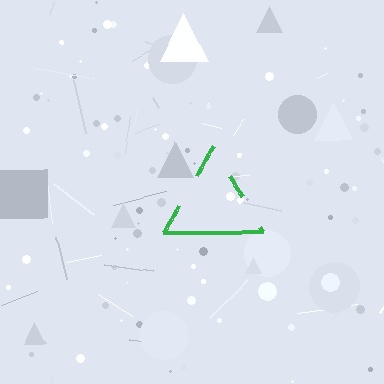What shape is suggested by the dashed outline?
The dashed outline suggests a triangle.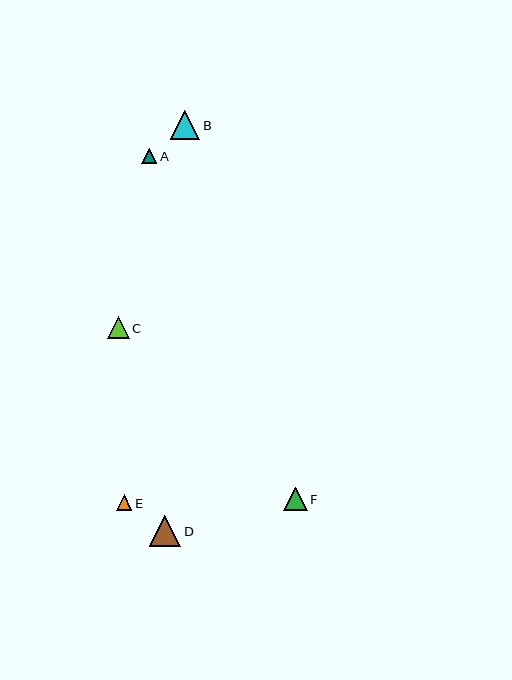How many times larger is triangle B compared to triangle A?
Triangle B is approximately 1.9 times the size of triangle A.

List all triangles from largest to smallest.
From largest to smallest: D, B, F, C, A, E.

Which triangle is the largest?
Triangle D is the largest with a size of approximately 31 pixels.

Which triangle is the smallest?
Triangle E is the smallest with a size of approximately 16 pixels.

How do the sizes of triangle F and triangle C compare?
Triangle F and triangle C are approximately the same size.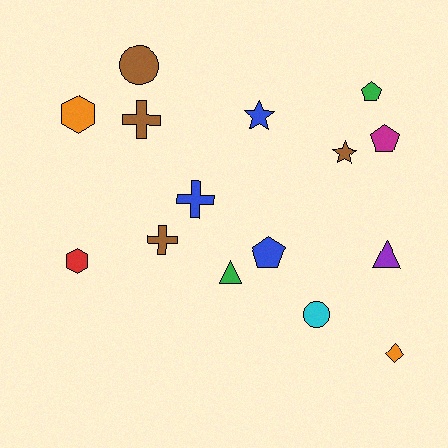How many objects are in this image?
There are 15 objects.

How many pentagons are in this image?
There are 3 pentagons.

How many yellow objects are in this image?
There are no yellow objects.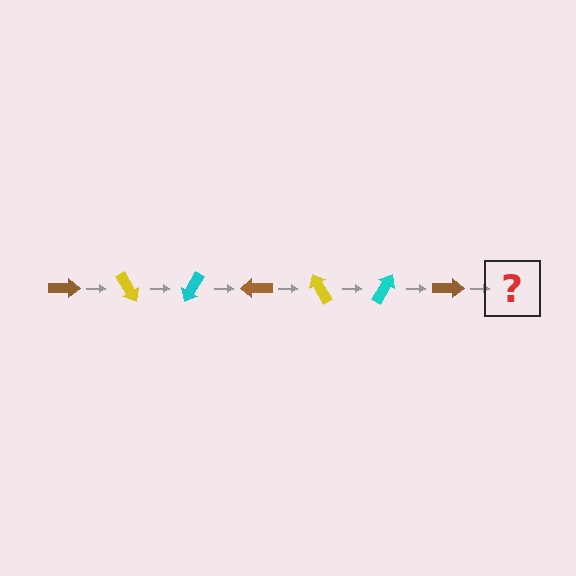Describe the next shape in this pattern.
It should be a yellow arrow, rotated 420 degrees from the start.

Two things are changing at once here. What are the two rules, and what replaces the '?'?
The two rules are that it rotates 60 degrees each step and the color cycles through brown, yellow, and cyan. The '?' should be a yellow arrow, rotated 420 degrees from the start.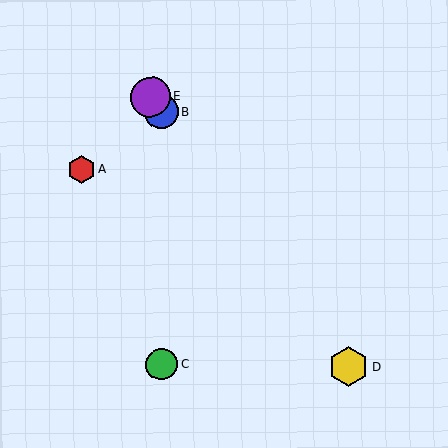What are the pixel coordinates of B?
Object B is at (162, 112).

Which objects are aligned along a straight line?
Objects B, D, E are aligned along a straight line.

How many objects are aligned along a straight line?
3 objects (B, D, E) are aligned along a straight line.